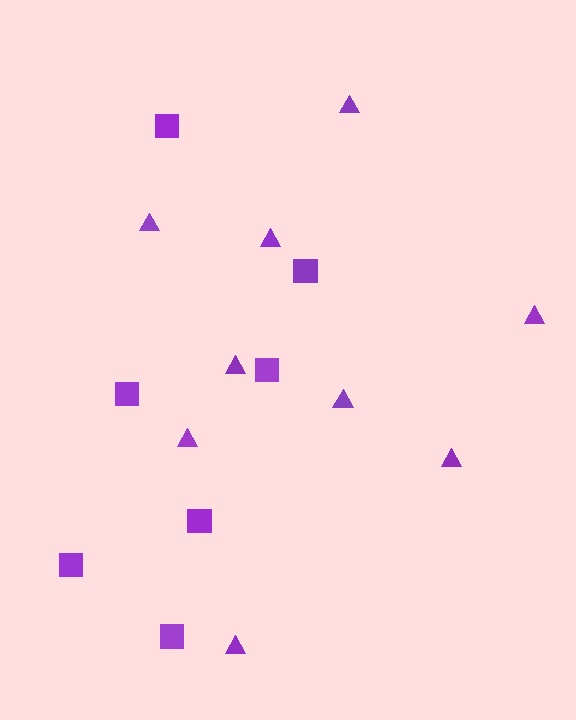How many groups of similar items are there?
There are 2 groups: one group of triangles (9) and one group of squares (7).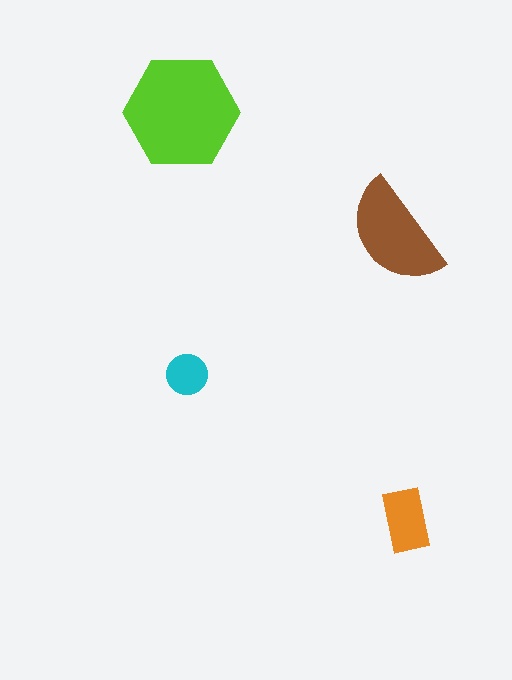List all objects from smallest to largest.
The cyan circle, the orange rectangle, the brown semicircle, the lime hexagon.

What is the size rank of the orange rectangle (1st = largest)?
3rd.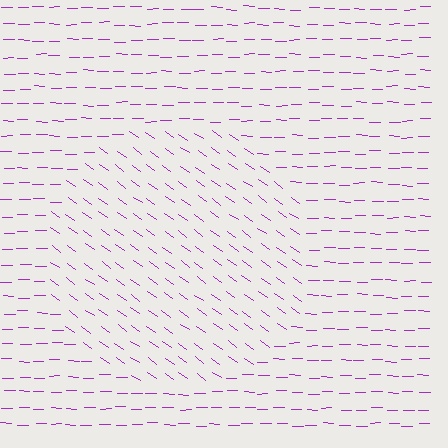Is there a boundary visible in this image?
Yes, there is a texture boundary formed by a change in line orientation.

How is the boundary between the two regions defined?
The boundary is defined purely by a change in line orientation (approximately 35 degrees difference). All lines are the same color and thickness.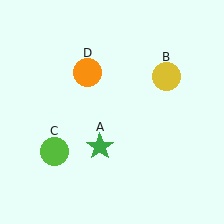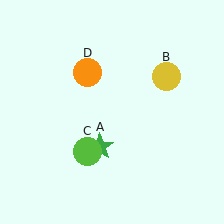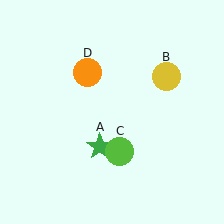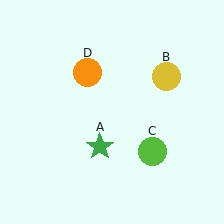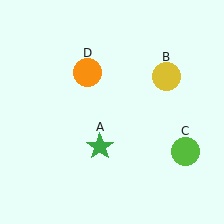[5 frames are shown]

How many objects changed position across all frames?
1 object changed position: lime circle (object C).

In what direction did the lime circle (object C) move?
The lime circle (object C) moved right.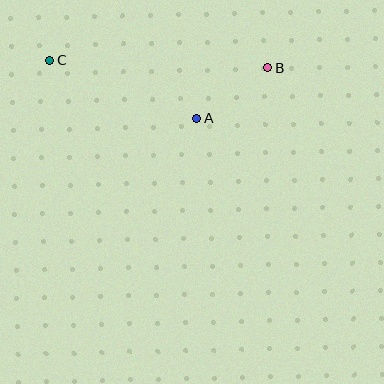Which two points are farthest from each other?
Points B and C are farthest from each other.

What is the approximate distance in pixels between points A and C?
The distance between A and C is approximately 158 pixels.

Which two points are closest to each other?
Points A and B are closest to each other.